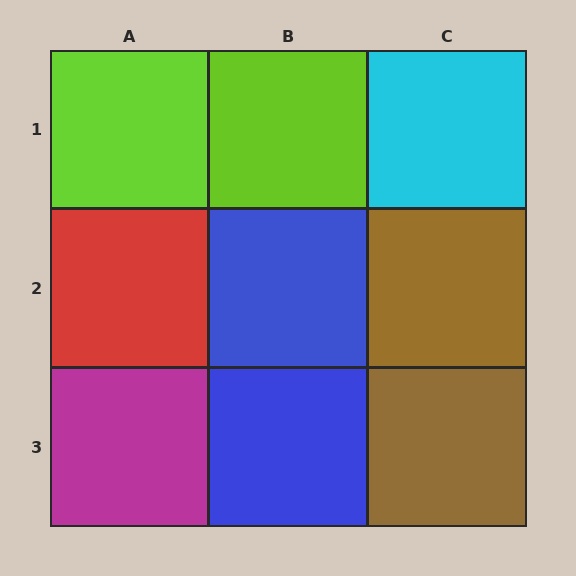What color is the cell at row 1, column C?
Cyan.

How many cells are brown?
2 cells are brown.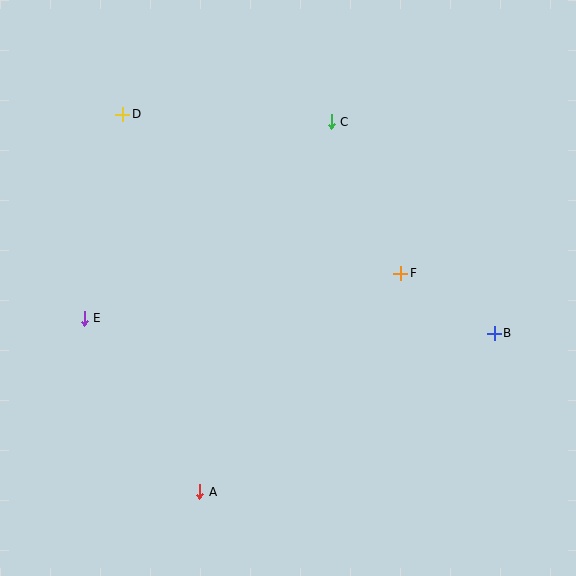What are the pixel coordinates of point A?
Point A is at (200, 492).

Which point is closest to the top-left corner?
Point D is closest to the top-left corner.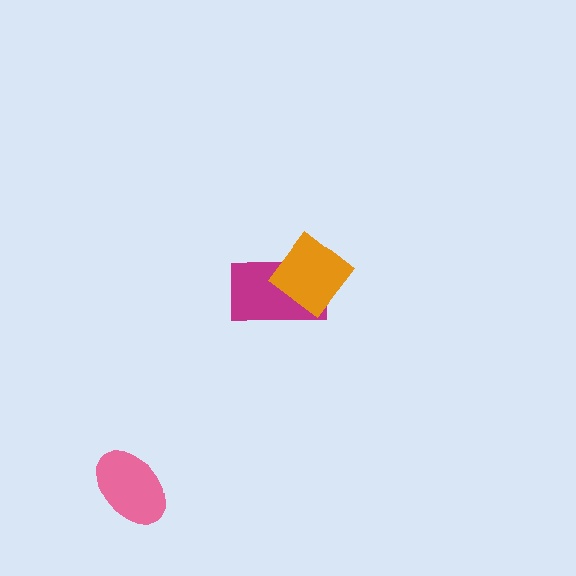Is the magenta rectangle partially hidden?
Yes, it is partially covered by another shape.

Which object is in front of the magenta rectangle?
The orange diamond is in front of the magenta rectangle.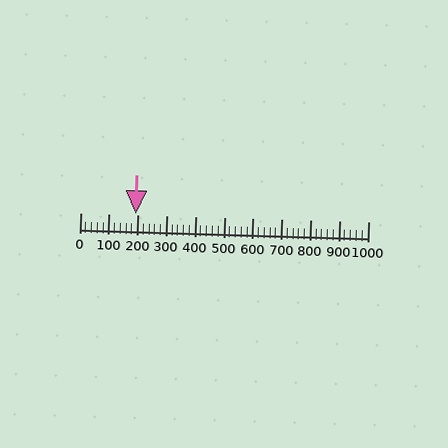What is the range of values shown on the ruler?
The ruler shows values from 0 to 1000.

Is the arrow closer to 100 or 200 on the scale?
The arrow is closer to 200.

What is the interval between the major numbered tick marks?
The major tick marks are spaced 100 units apart.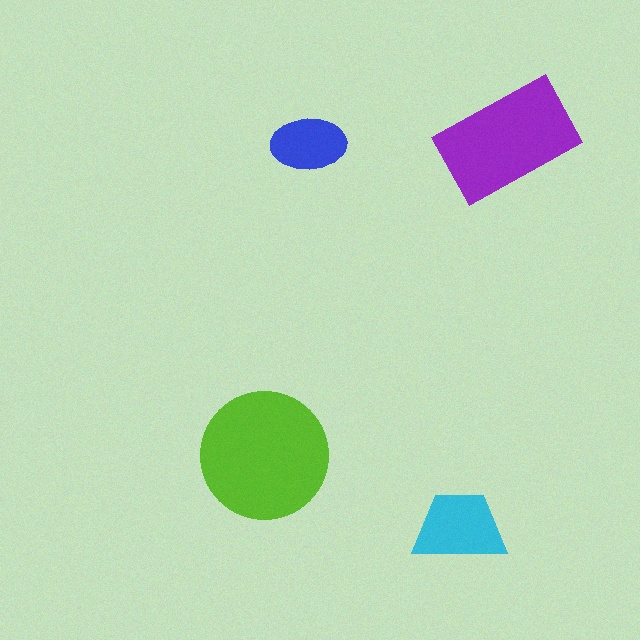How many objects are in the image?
There are 4 objects in the image.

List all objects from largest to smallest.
The lime circle, the purple rectangle, the cyan trapezoid, the blue ellipse.